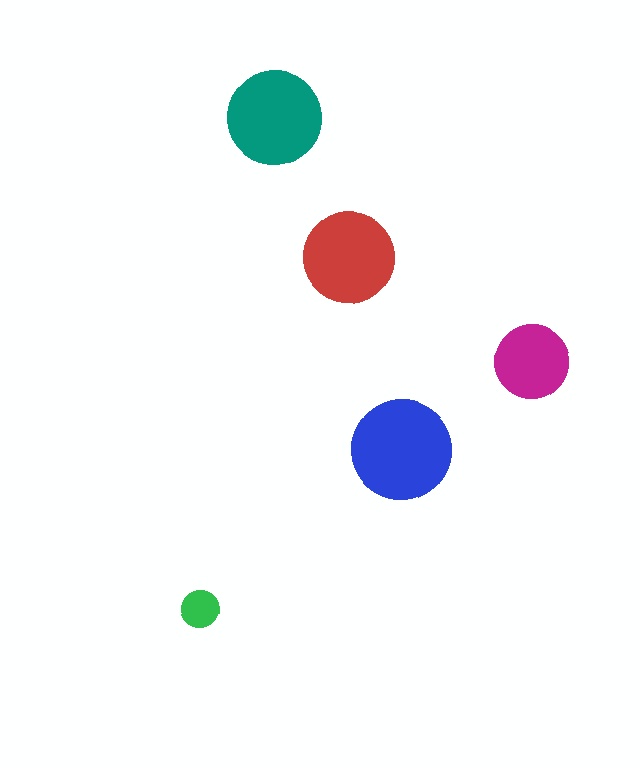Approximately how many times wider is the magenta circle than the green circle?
About 2 times wider.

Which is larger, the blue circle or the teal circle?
The blue one.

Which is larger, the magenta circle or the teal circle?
The teal one.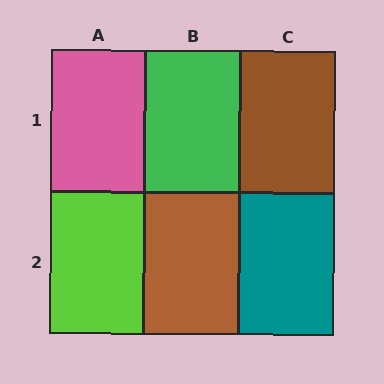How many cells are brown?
2 cells are brown.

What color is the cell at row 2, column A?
Lime.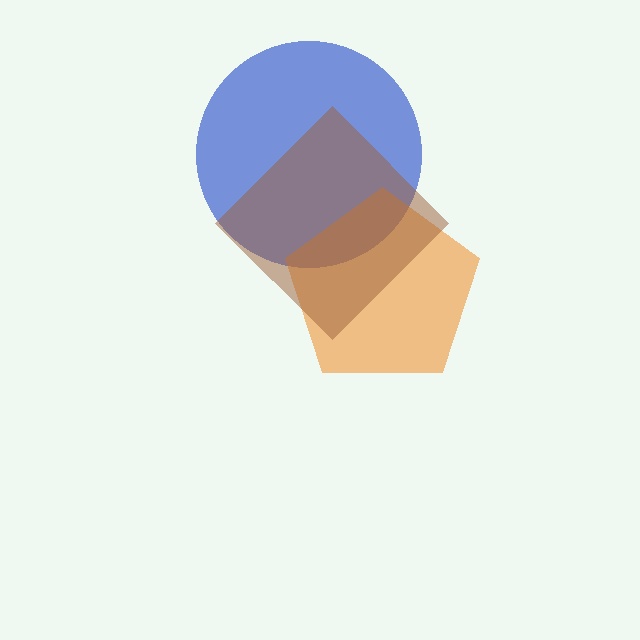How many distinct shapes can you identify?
There are 3 distinct shapes: a blue circle, an orange pentagon, a brown diamond.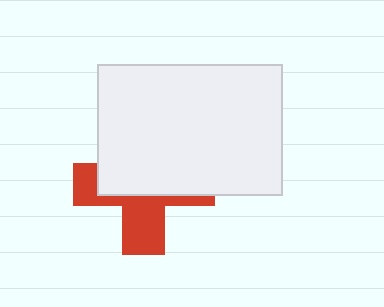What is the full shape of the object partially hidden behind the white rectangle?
The partially hidden object is a red cross.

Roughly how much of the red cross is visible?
A small part of it is visible (roughly 42%).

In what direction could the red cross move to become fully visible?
The red cross could move down. That would shift it out from behind the white rectangle entirely.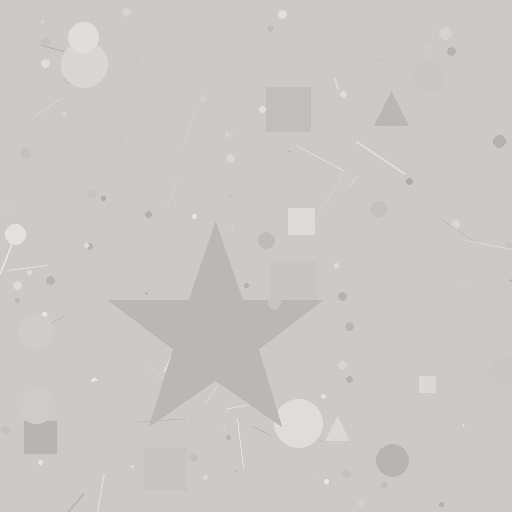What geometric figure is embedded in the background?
A star is embedded in the background.